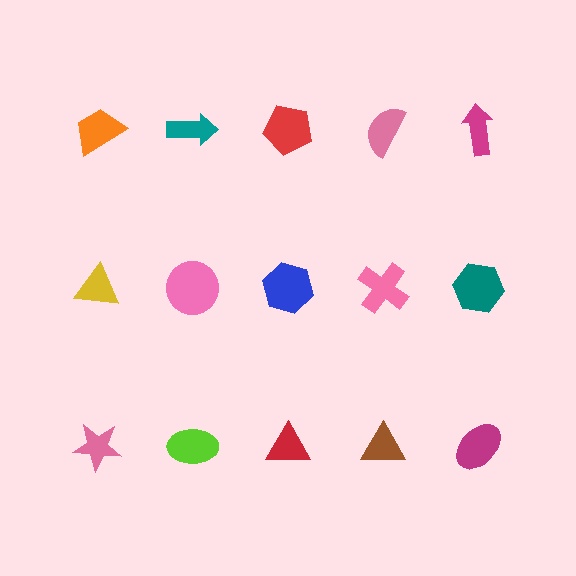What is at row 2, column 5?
A teal hexagon.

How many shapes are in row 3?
5 shapes.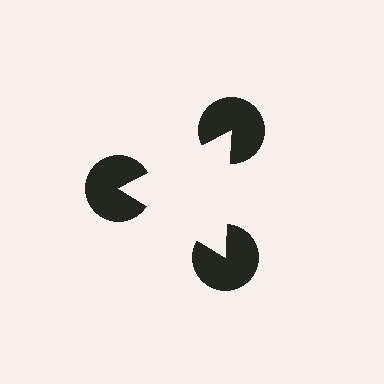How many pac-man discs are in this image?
There are 3 — one at each vertex of the illusory triangle.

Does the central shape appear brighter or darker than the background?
It typically appears slightly brighter than the background, even though no actual brightness change is drawn.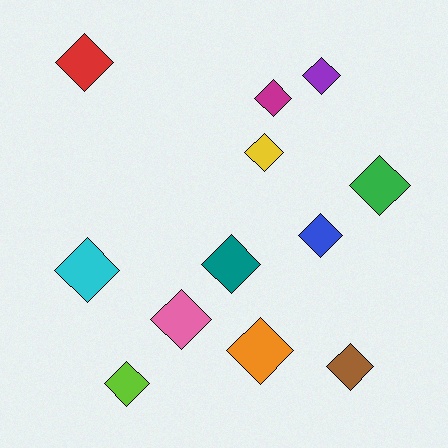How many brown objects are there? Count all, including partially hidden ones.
There is 1 brown object.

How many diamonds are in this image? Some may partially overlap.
There are 12 diamonds.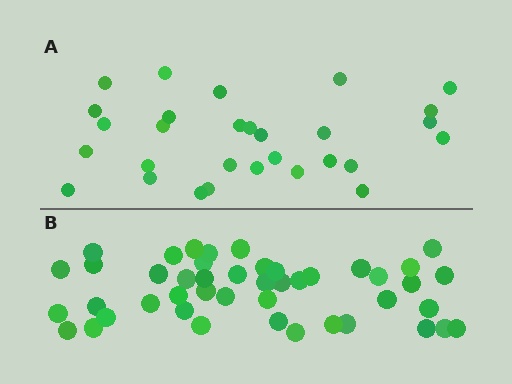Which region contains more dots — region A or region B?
Region B (the bottom region) has more dots.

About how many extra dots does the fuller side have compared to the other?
Region B has approximately 15 more dots than region A.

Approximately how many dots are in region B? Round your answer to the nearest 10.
About 40 dots. (The exact count is 45, which rounds to 40.)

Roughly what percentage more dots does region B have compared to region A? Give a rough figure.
About 55% more.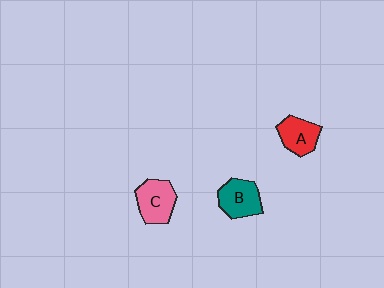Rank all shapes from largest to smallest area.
From largest to smallest: C (pink), B (teal), A (red).